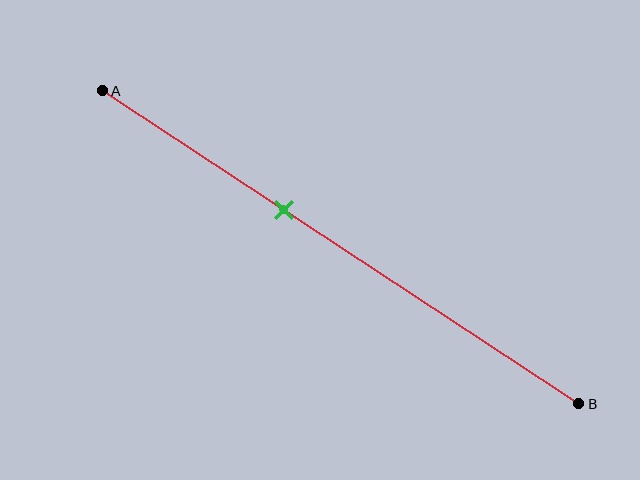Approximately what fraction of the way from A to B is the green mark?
The green mark is approximately 40% of the way from A to B.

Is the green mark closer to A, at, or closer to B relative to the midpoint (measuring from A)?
The green mark is closer to point A than the midpoint of segment AB.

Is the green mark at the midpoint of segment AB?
No, the mark is at about 40% from A, not at the 50% midpoint.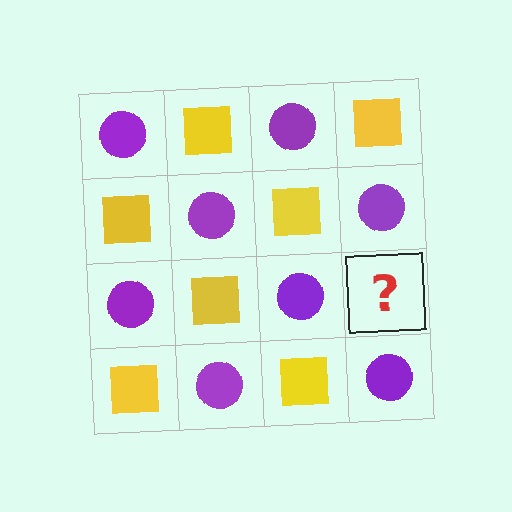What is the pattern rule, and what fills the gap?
The rule is that it alternates purple circle and yellow square in a checkerboard pattern. The gap should be filled with a yellow square.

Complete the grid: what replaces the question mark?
The question mark should be replaced with a yellow square.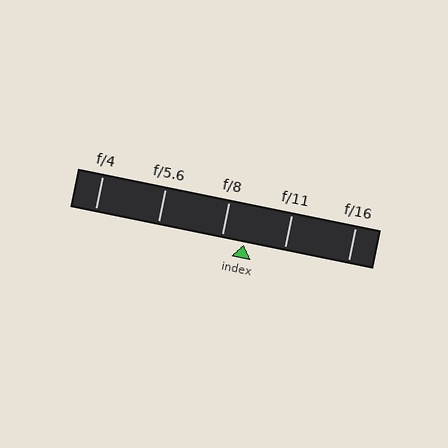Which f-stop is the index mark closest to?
The index mark is closest to f/8.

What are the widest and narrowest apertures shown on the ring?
The widest aperture shown is f/4 and the narrowest is f/16.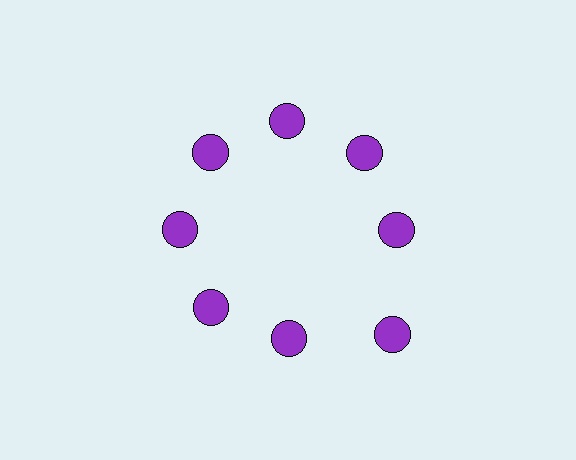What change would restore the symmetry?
The symmetry would be restored by moving it inward, back onto the ring so that all 8 circles sit at equal angles and equal distance from the center.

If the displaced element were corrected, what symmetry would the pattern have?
It would have 8-fold rotational symmetry — the pattern would map onto itself every 45 degrees.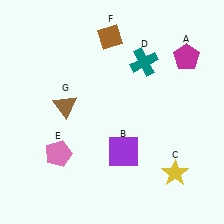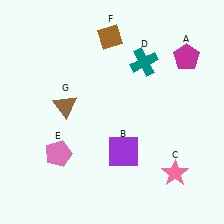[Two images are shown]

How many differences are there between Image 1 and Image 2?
There is 1 difference between the two images.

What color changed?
The star (C) changed from yellow in Image 1 to pink in Image 2.